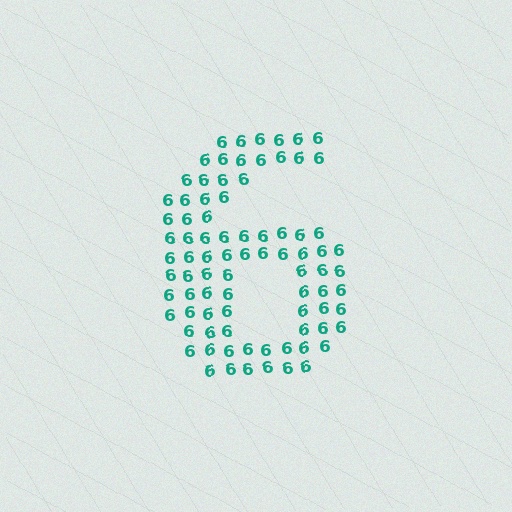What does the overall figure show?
The overall figure shows the digit 6.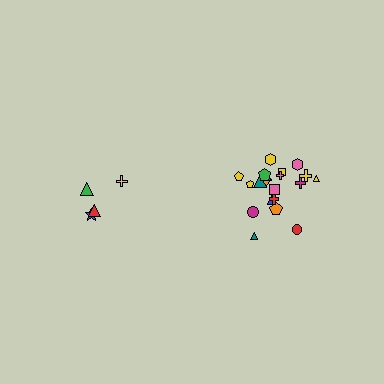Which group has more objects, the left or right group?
The right group.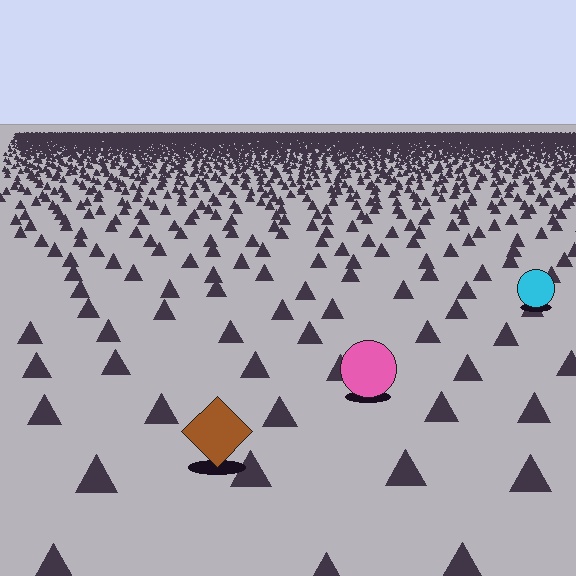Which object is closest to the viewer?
The brown diamond is closest. The texture marks near it are larger and more spread out.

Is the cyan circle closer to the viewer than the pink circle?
No. The pink circle is closer — you can tell from the texture gradient: the ground texture is coarser near it.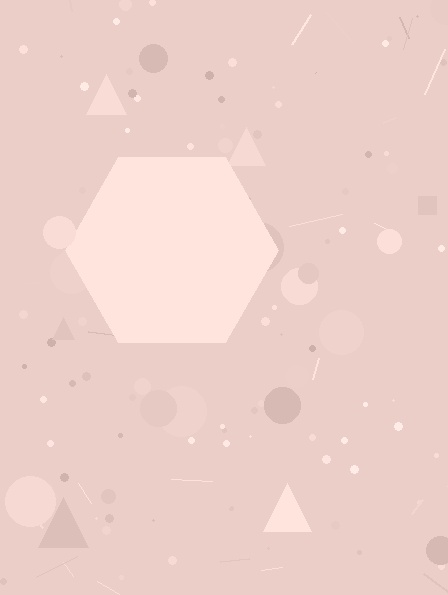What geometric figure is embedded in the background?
A hexagon is embedded in the background.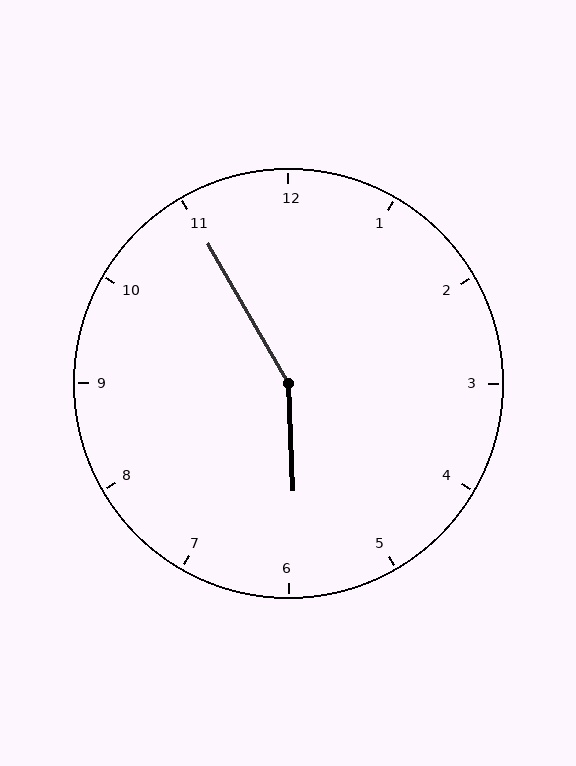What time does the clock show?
5:55.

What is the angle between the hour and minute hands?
Approximately 152 degrees.